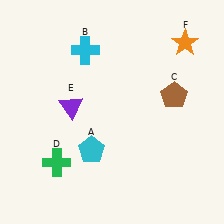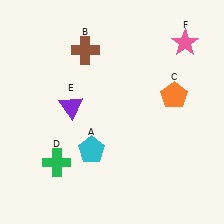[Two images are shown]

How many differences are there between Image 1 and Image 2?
There are 3 differences between the two images.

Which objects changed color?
B changed from cyan to brown. C changed from brown to orange. F changed from orange to pink.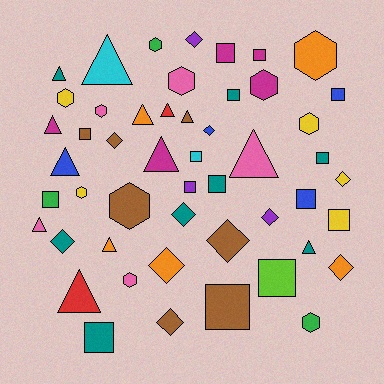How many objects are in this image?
There are 50 objects.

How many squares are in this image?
There are 15 squares.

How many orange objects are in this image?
There are 5 orange objects.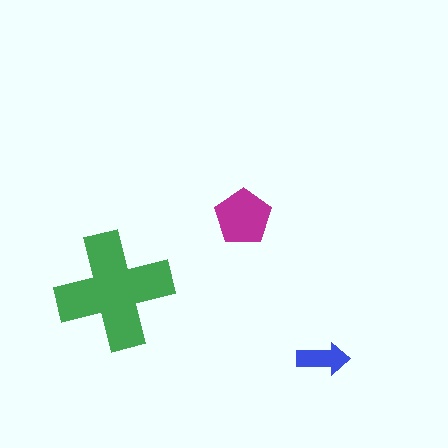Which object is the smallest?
The blue arrow.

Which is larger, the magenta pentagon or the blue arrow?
The magenta pentagon.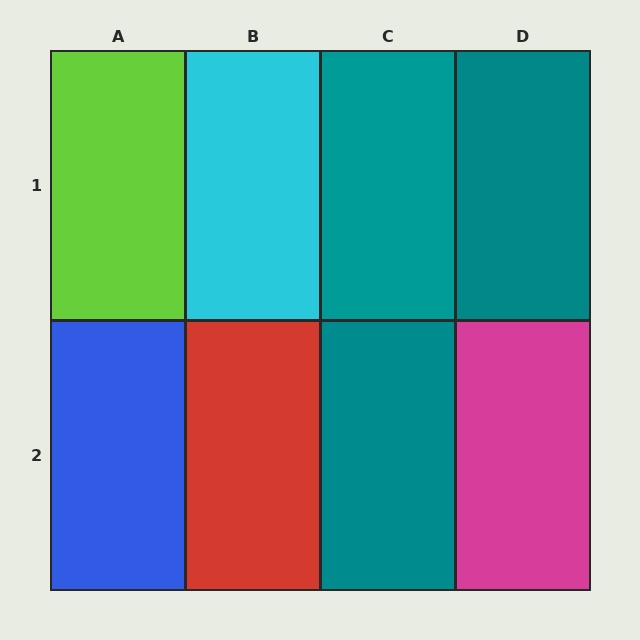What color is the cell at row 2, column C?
Teal.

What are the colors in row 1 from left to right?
Lime, cyan, teal, teal.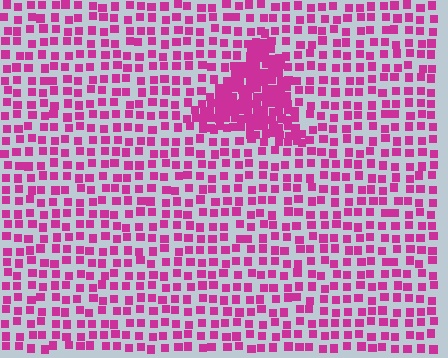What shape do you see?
I see a triangle.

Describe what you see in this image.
The image contains small magenta elements arranged at two different densities. A triangle-shaped region is visible where the elements are more densely packed than the surrounding area.